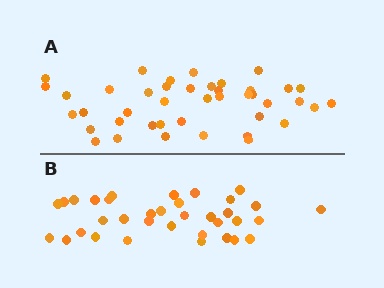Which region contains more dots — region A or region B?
Region A (the top region) has more dots.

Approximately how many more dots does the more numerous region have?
Region A has roughly 8 or so more dots than region B.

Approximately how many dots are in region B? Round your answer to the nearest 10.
About 40 dots. (The exact count is 35, which rounds to 40.)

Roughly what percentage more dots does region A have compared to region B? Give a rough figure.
About 20% more.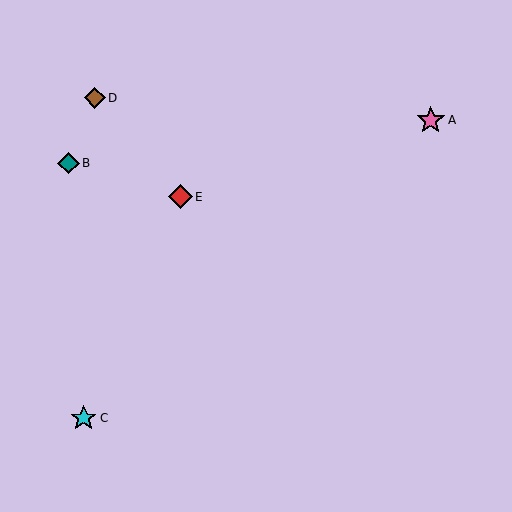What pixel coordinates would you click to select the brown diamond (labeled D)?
Click at (95, 98) to select the brown diamond D.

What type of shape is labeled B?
Shape B is a teal diamond.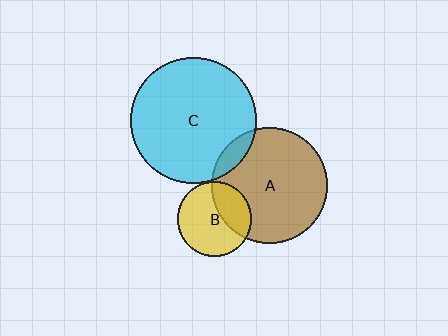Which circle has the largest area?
Circle C (cyan).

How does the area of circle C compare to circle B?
Approximately 2.8 times.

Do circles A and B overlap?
Yes.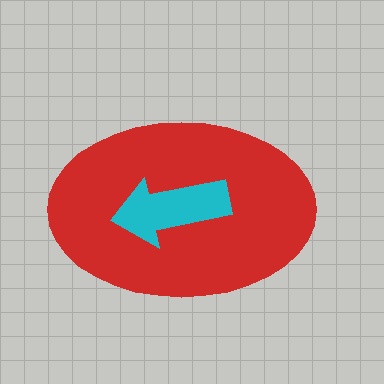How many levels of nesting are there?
2.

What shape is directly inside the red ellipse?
The cyan arrow.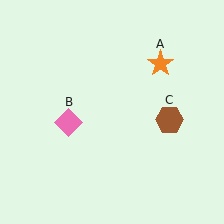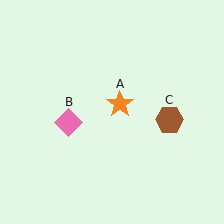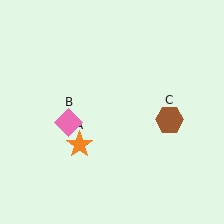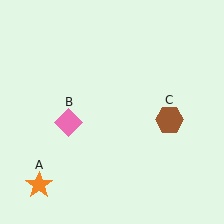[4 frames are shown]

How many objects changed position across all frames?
1 object changed position: orange star (object A).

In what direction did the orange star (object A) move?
The orange star (object A) moved down and to the left.